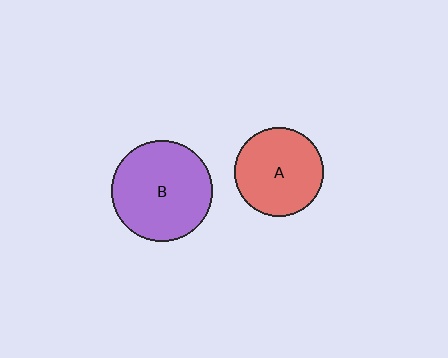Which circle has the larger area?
Circle B (purple).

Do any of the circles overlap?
No, none of the circles overlap.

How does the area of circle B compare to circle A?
Approximately 1.3 times.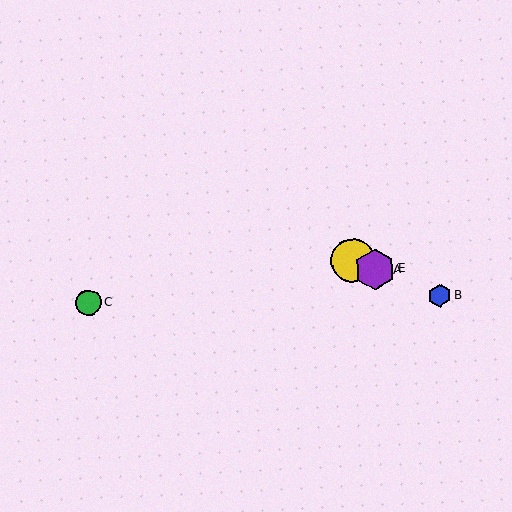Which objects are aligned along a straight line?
Objects A, B, D, E are aligned along a straight line.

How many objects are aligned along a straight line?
4 objects (A, B, D, E) are aligned along a straight line.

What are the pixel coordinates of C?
Object C is at (89, 303).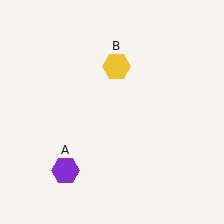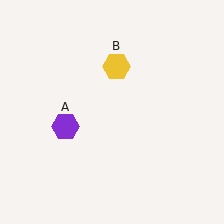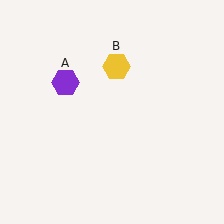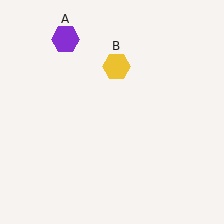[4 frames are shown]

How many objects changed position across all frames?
1 object changed position: purple hexagon (object A).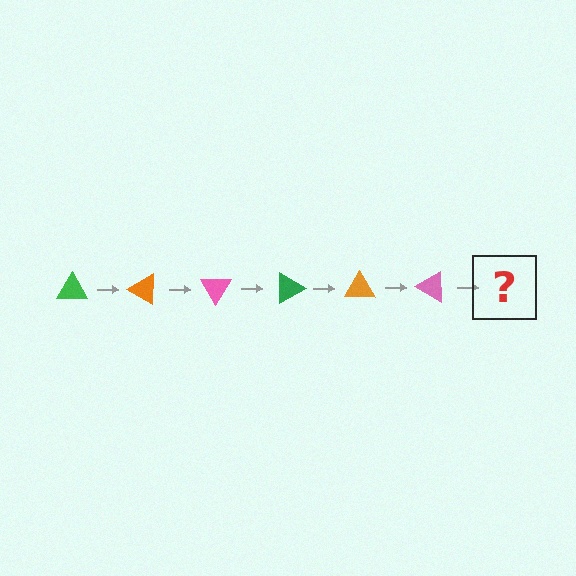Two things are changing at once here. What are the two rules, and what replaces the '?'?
The two rules are that it rotates 30 degrees each step and the color cycles through green, orange, and pink. The '?' should be a green triangle, rotated 180 degrees from the start.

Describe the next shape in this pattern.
It should be a green triangle, rotated 180 degrees from the start.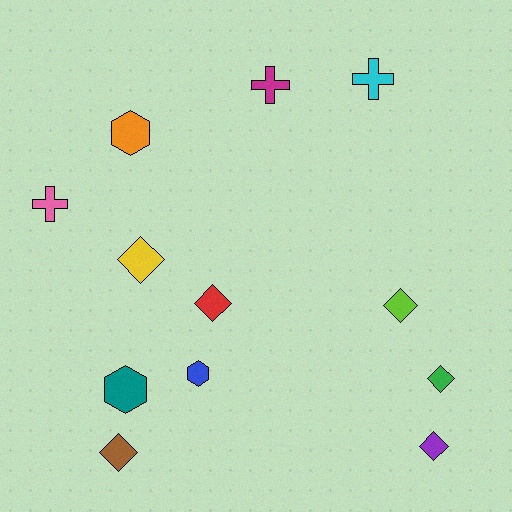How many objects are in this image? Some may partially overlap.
There are 12 objects.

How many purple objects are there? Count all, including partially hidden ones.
There is 1 purple object.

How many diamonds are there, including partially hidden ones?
There are 6 diamonds.